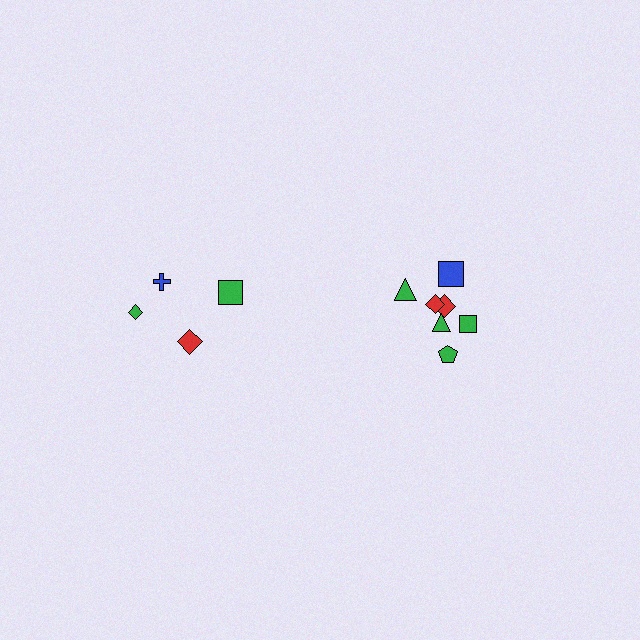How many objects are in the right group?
There are 7 objects.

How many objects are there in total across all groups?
There are 11 objects.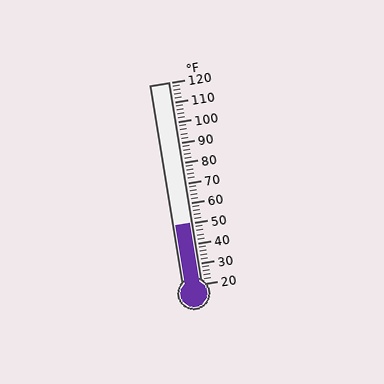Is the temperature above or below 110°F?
The temperature is below 110°F.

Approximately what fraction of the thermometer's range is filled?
The thermometer is filled to approximately 30% of its range.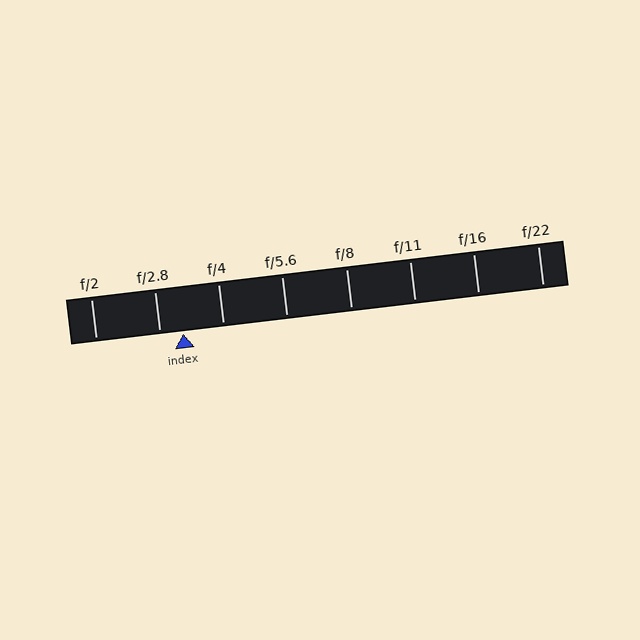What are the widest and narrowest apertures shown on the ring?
The widest aperture shown is f/2 and the narrowest is f/22.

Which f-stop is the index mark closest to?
The index mark is closest to f/2.8.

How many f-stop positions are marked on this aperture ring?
There are 8 f-stop positions marked.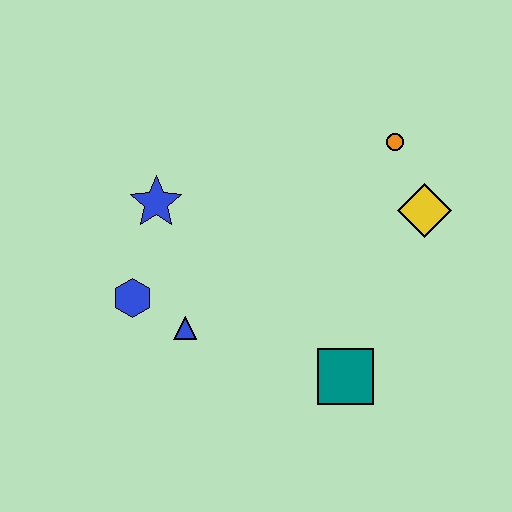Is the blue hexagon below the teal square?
No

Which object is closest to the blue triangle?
The blue hexagon is closest to the blue triangle.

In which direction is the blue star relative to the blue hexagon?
The blue star is above the blue hexagon.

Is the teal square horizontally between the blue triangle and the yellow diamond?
Yes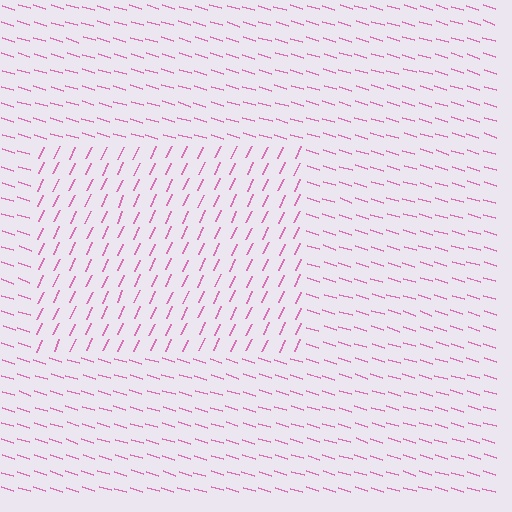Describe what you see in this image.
The image is filled with small pink line segments. A rectangle region in the image has lines oriented differently from the surrounding lines, creating a visible texture boundary.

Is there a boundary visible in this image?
Yes, there is a texture boundary formed by a change in line orientation.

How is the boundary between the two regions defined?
The boundary is defined purely by a change in line orientation (approximately 82 degrees difference). All lines are the same color and thickness.